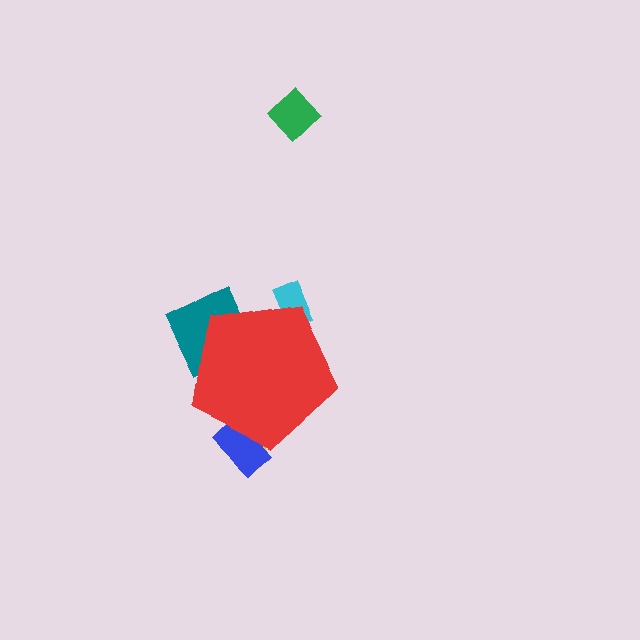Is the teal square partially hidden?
Yes, the teal square is partially hidden behind the red pentagon.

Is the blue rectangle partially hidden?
Yes, the blue rectangle is partially hidden behind the red pentagon.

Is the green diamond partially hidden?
No, the green diamond is fully visible.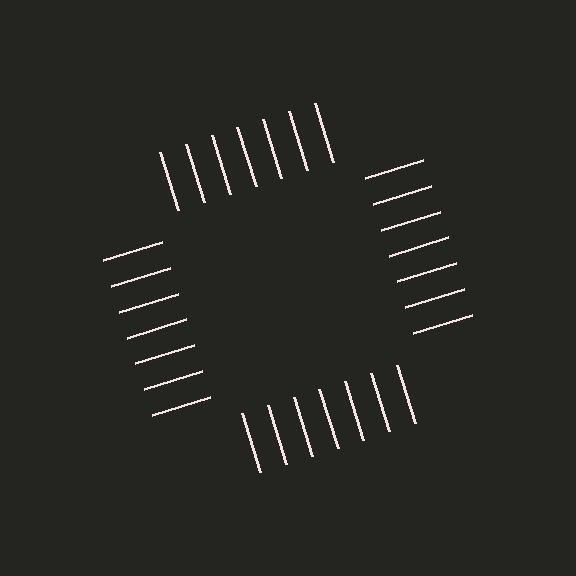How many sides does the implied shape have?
4 sides — the line-ends trace a square.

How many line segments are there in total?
28 — 7 along each of the 4 edges.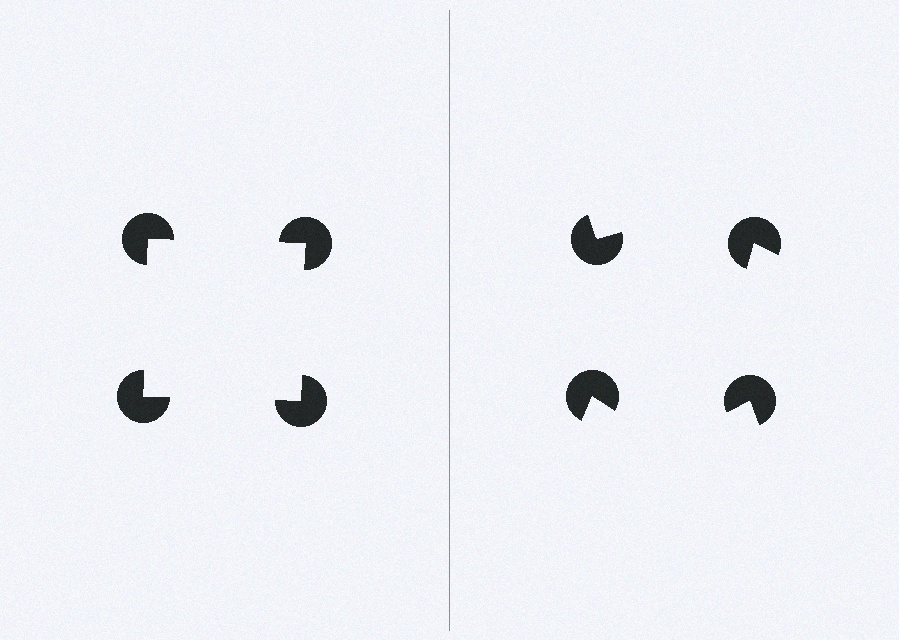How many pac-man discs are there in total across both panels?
8 — 4 on each side.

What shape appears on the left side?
An illusory square.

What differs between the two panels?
The pac-man discs are positioned identically on both sides; only the wedge orientations differ. On the left they align to a square; on the right they are misaligned.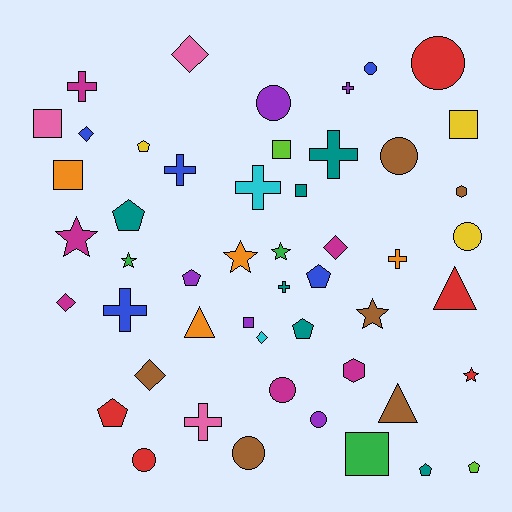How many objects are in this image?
There are 50 objects.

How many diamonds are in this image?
There are 6 diamonds.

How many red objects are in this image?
There are 5 red objects.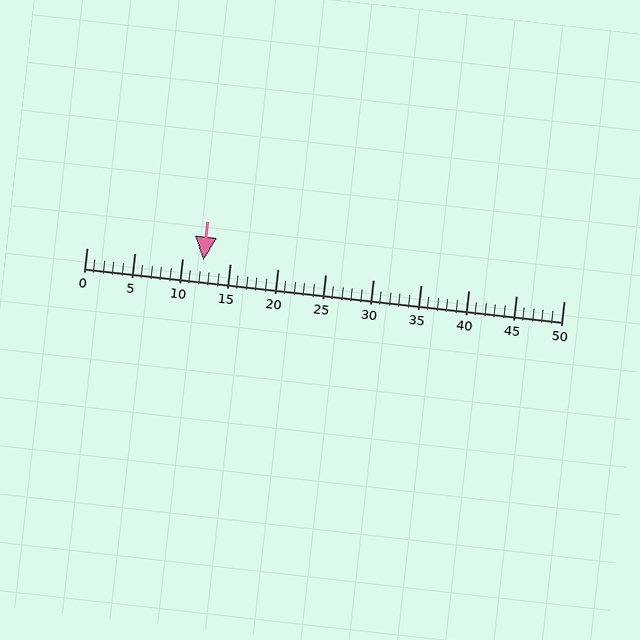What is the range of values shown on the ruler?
The ruler shows values from 0 to 50.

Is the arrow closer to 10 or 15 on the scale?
The arrow is closer to 10.